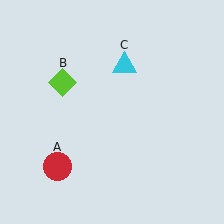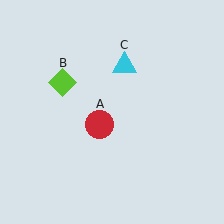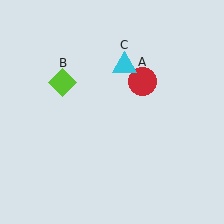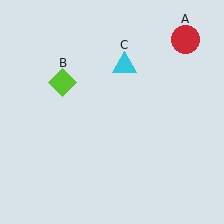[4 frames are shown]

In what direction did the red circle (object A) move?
The red circle (object A) moved up and to the right.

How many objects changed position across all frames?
1 object changed position: red circle (object A).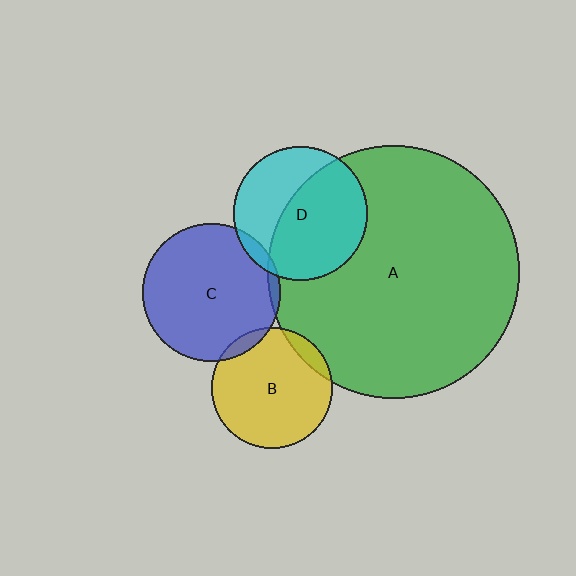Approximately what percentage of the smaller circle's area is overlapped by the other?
Approximately 10%.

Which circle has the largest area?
Circle A (green).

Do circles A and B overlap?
Yes.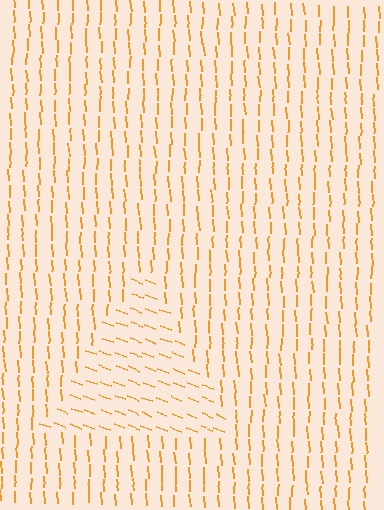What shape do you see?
I see a triangle.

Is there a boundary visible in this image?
Yes, there is a texture boundary formed by a change in line orientation.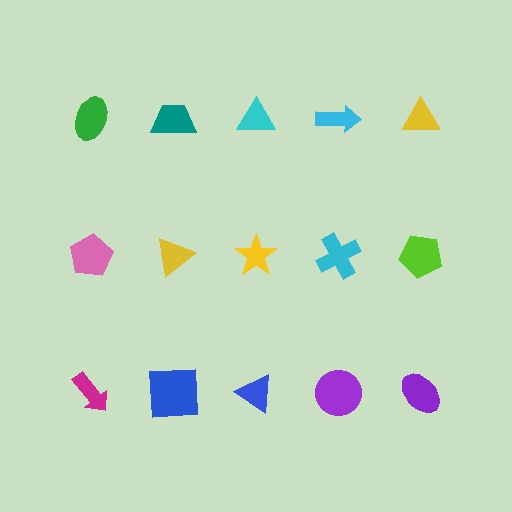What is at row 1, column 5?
A yellow triangle.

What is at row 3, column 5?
A purple ellipse.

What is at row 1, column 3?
A cyan triangle.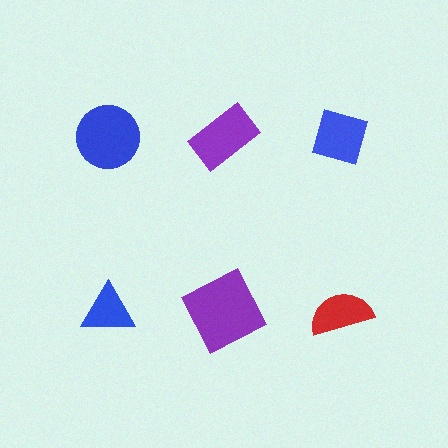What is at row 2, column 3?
A red semicircle.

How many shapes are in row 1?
3 shapes.